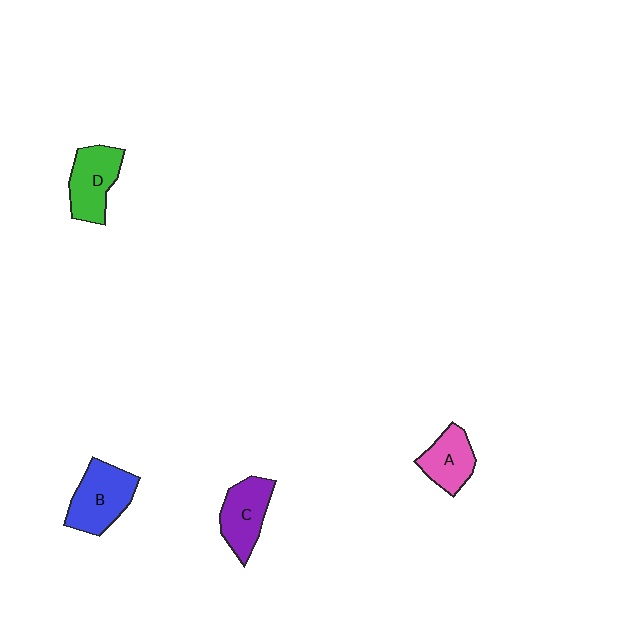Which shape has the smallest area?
Shape A (pink).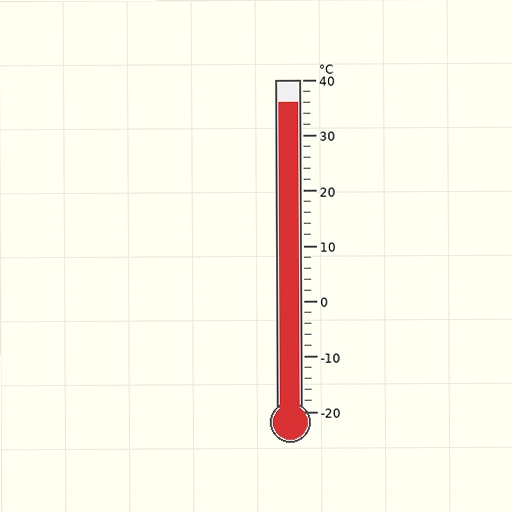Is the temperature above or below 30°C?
The temperature is above 30°C.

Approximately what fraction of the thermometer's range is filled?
The thermometer is filled to approximately 95% of its range.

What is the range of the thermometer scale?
The thermometer scale ranges from -20°C to 40°C.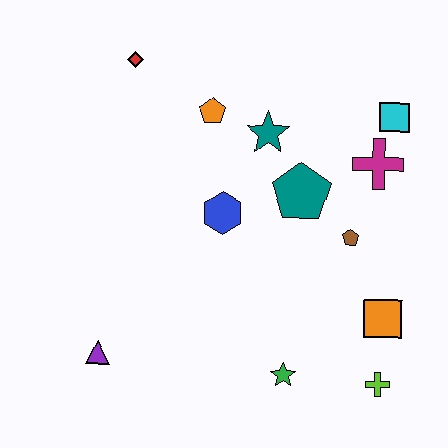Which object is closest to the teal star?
The orange pentagon is closest to the teal star.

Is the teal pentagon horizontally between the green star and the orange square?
Yes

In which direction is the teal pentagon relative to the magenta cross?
The teal pentagon is to the left of the magenta cross.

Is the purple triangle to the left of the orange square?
Yes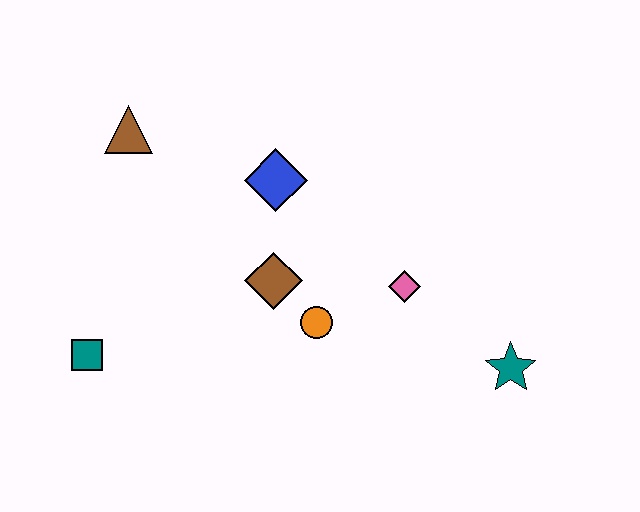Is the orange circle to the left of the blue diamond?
No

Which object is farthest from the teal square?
The teal star is farthest from the teal square.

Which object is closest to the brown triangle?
The blue diamond is closest to the brown triangle.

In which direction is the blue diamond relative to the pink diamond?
The blue diamond is to the left of the pink diamond.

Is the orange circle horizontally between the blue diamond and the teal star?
Yes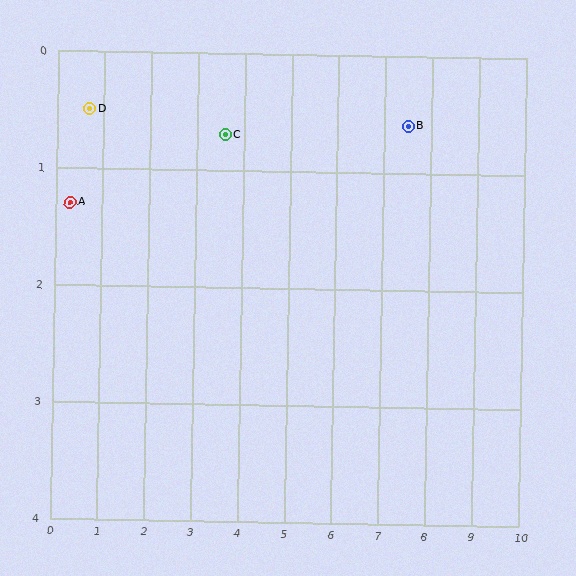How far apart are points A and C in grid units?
Points A and C are about 3.4 grid units apart.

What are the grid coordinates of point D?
Point D is at approximately (0.7, 0.5).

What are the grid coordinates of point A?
Point A is at approximately (0.3, 1.3).